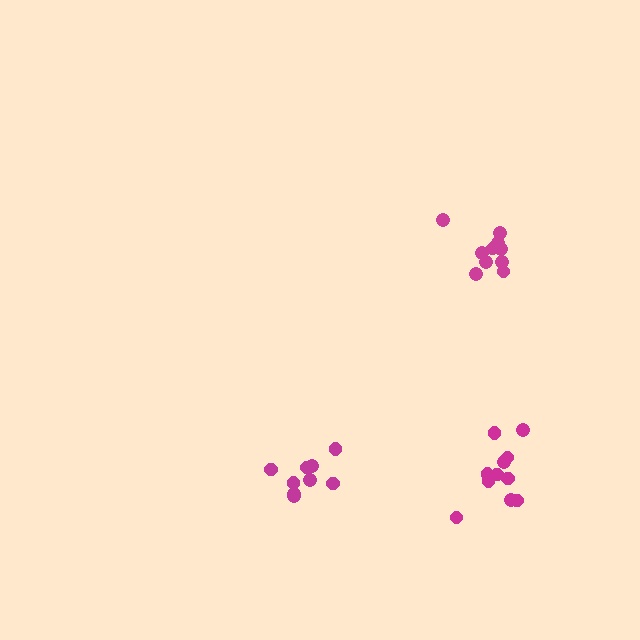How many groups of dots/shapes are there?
There are 3 groups.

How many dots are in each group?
Group 1: 9 dots, Group 2: 10 dots, Group 3: 11 dots (30 total).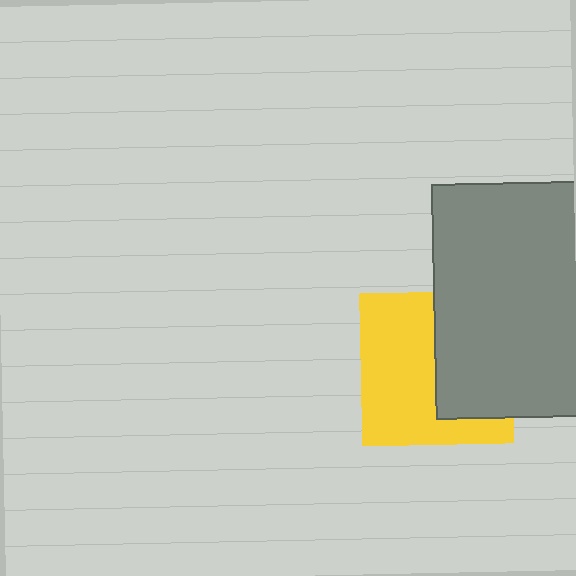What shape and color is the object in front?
The object in front is a gray rectangle.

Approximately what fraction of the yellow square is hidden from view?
Roughly 43% of the yellow square is hidden behind the gray rectangle.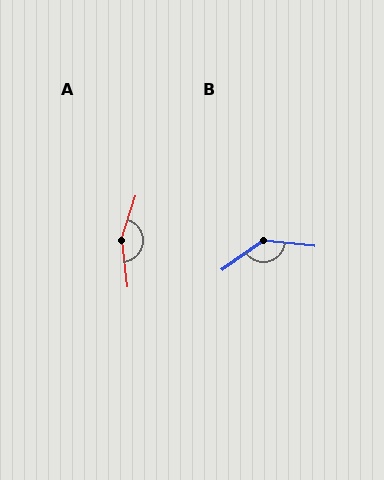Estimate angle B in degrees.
Approximately 138 degrees.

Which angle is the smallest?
B, at approximately 138 degrees.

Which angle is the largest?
A, at approximately 156 degrees.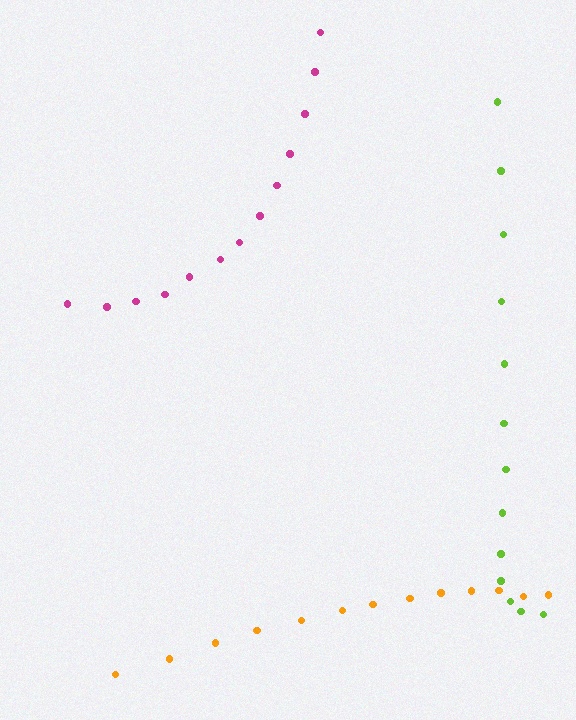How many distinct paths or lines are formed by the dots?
There are 3 distinct paths.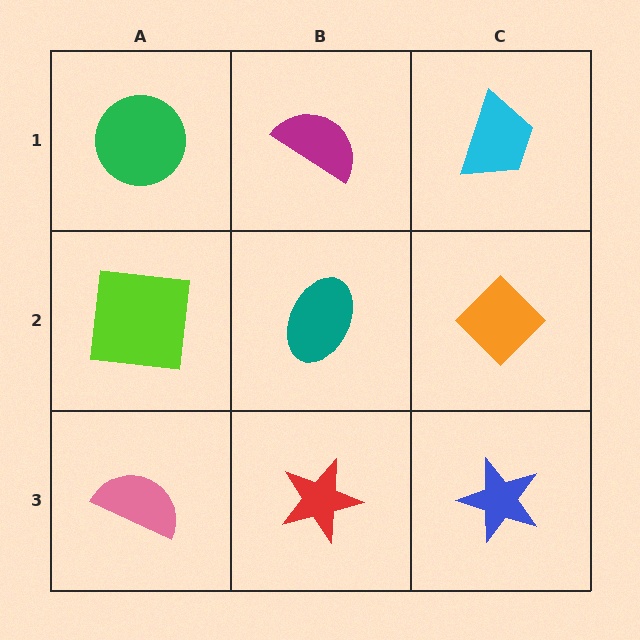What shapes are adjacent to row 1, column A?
A lime square (row 2, column A), a magenta semicircle (row 1, column B).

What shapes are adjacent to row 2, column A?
A green circle (row 1, column A), a pink semicircle (row 3, column A), a teal ellipse (row 2, column B).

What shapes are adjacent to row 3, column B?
A teal ellipse (row 2, column B), a pink semicircle (row 3, column A), a blue star (row 3, column C).